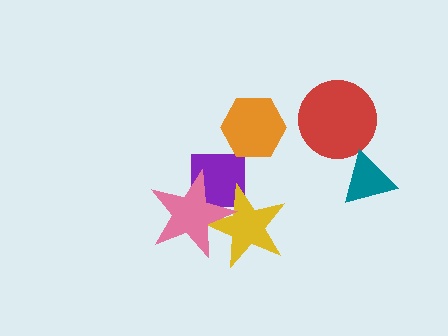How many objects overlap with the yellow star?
2 objects overlap with the yellow star.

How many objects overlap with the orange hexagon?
0 objects overlap with the orange hexagon.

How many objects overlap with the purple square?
2 objects overlap with the purple square.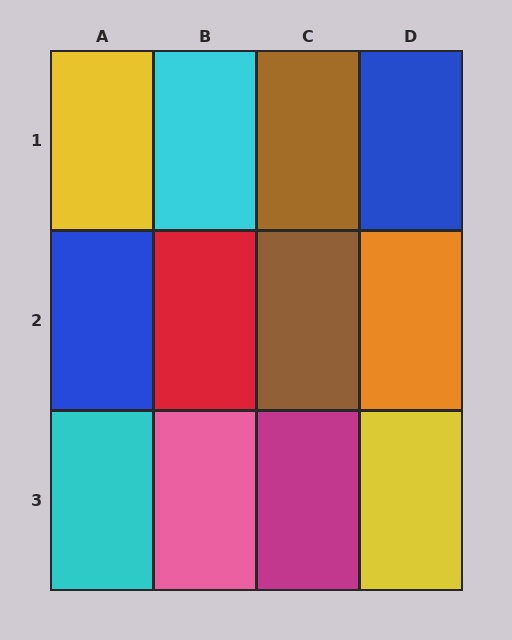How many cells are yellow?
2 cells are yellow.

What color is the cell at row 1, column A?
Yellow.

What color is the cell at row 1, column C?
Brown.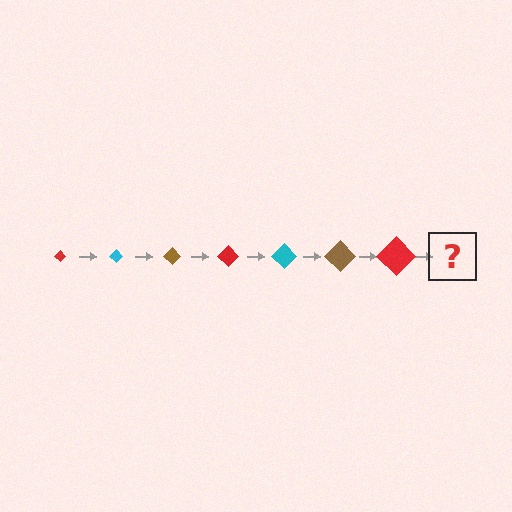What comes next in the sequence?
The next element should be a cyan diamond, larger than the previous one.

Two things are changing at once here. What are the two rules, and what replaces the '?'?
The two rules are that the diamond grows larger each step and the color cycles through red, cyan, and brown. The '?' should be a cyan diamond, larger than the previous one.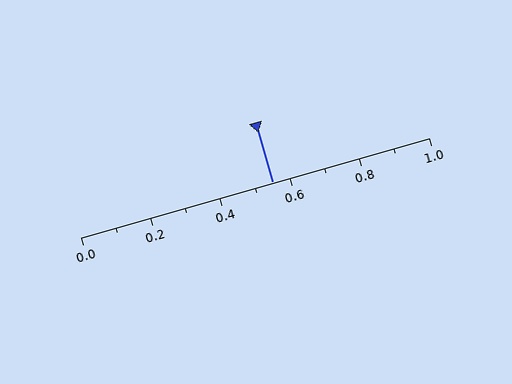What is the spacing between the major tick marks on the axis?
The major ticks are spaced 0.2 apart.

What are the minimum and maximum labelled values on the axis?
The axis runs from 0.0 to 1.0.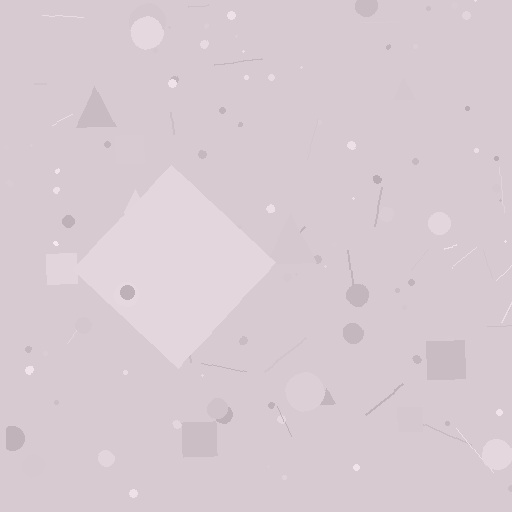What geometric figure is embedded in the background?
A diamond is embedded in the background.